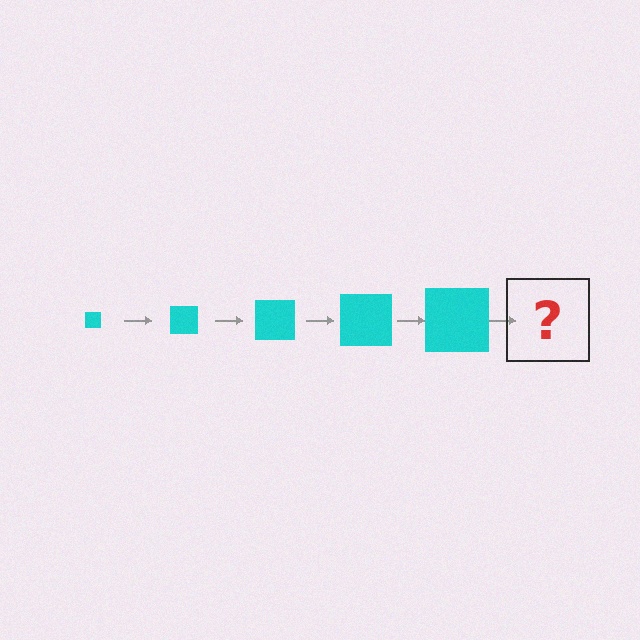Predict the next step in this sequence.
The next step is a cyan square, larger than the previous one.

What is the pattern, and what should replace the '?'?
The pattern is that the square gets progressively larger each step. The '?' should be a cyan square, larger than the previous one.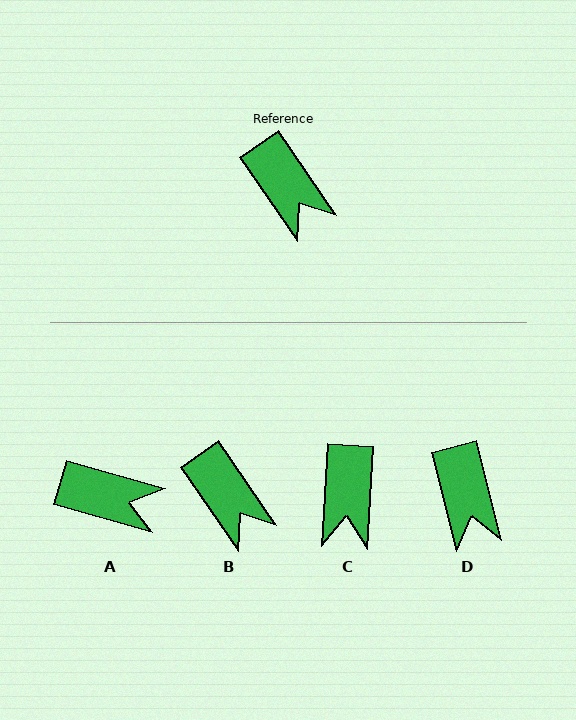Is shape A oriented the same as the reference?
No, it is off by about 40 degrees.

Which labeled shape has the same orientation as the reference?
B.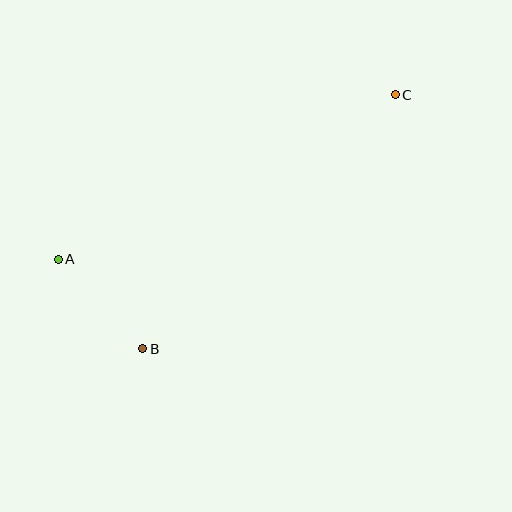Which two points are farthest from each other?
Points A and C are farthest from each other.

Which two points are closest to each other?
Points A and B are closest to each other.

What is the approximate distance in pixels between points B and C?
The distance between B and C is approximately 359 pixels.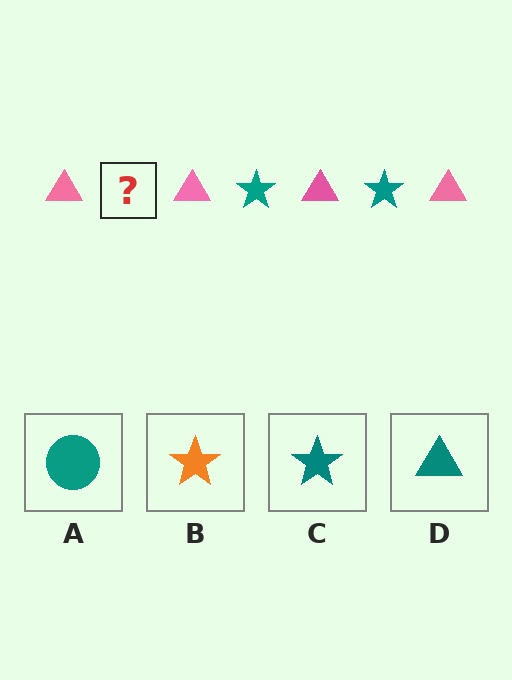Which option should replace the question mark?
Option C.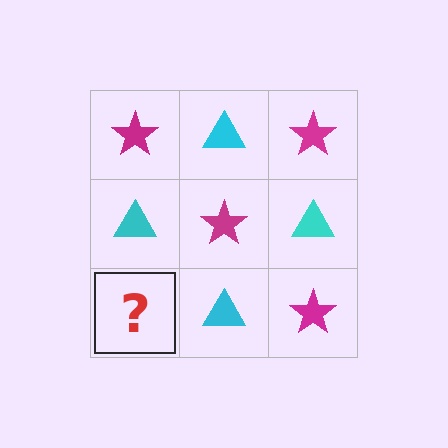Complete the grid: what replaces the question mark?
The question mark should be replaced with a magenta star.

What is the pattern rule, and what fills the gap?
The rule is that it alternates magenta star and cyan triangle in a checkerboard pattern. The gap should be filled with a magenta star.